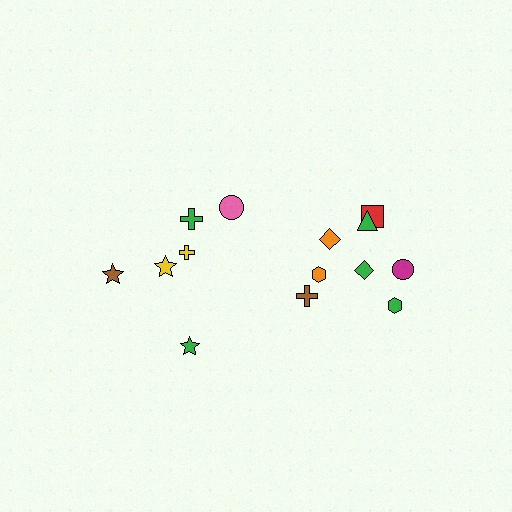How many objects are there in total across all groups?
There are 14 objects.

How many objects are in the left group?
There are 6 objects.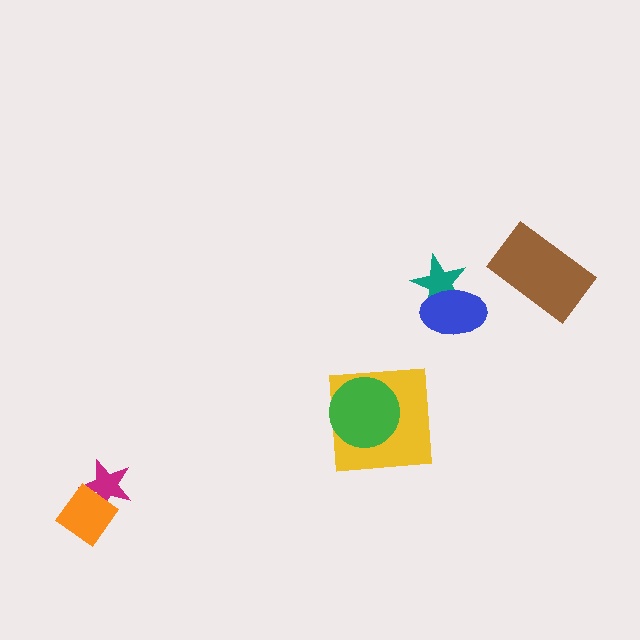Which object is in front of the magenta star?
The orange diamond is in front of the magenta star.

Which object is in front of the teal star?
The blue ellipse is in front of the teal star.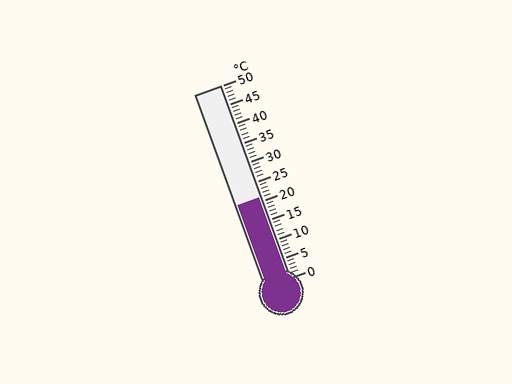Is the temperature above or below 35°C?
The temperature is below 35°C.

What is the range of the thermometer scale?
The thermometer scale ranges from 0°C to 50°C.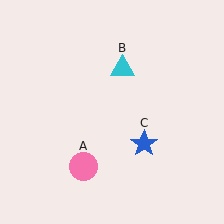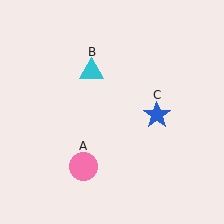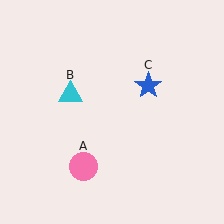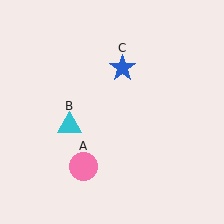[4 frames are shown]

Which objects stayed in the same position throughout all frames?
Pink circle (object A) remained stationary.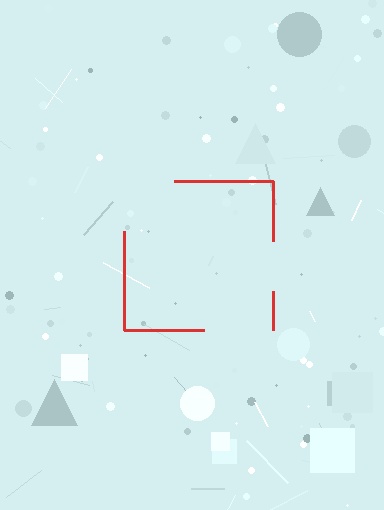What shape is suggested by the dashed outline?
The dashed outline suggests a square.